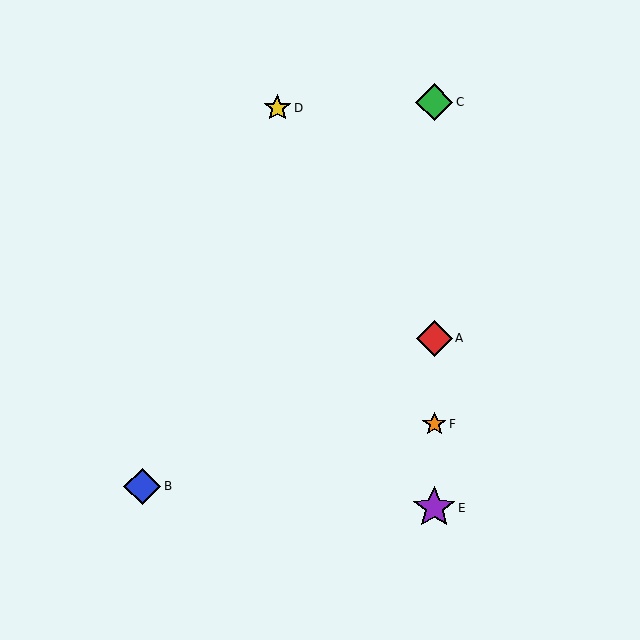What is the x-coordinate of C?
Object C is at x≈434.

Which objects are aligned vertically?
Objects A, C, E, F are aligned vertically.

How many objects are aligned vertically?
4 objects (A, C, E, F) are aligned vertically.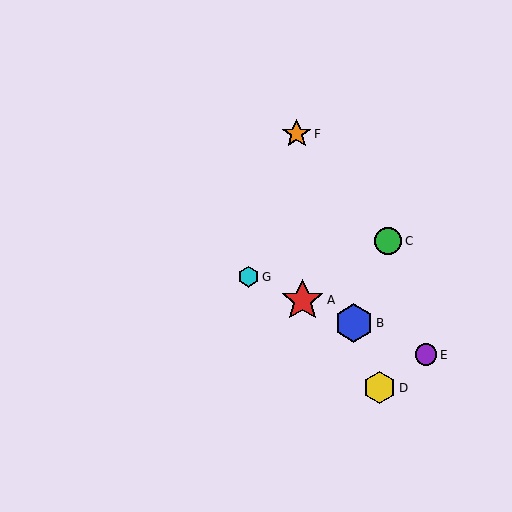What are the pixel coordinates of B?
Object B is at (354, 323).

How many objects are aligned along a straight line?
4 objects (A, B, E, G) are aligned along a straight line.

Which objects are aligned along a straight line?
Objects A, B, E, G are aligned along a straight line.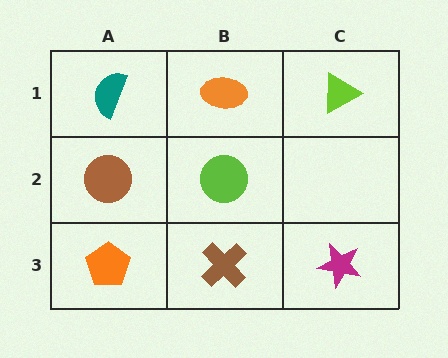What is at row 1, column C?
A lime triangle.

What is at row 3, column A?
An orange pentagon.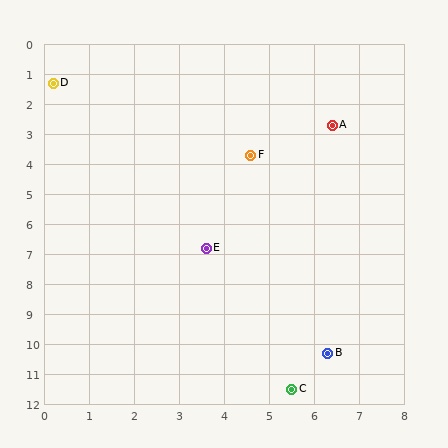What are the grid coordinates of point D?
Point D is at approximately (0.2, 1.3).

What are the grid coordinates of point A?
Point A is at approximately (6.4, 2.7).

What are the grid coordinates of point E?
Point E is at approximately (3.6, 6.8).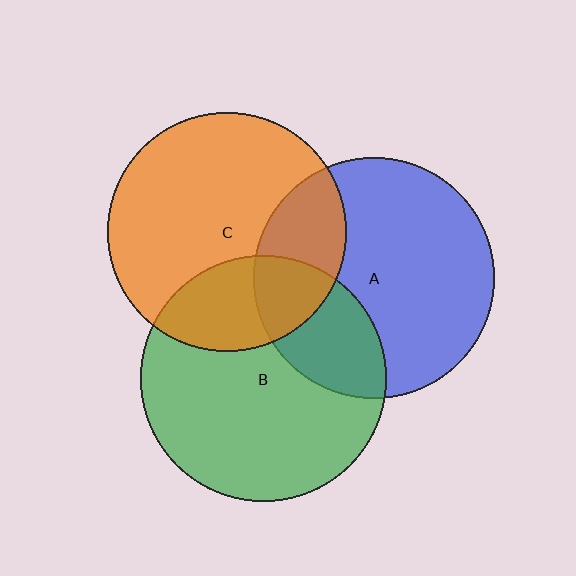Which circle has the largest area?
Circle B (green).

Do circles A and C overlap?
Yes.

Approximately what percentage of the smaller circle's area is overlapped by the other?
Approximately 25%.